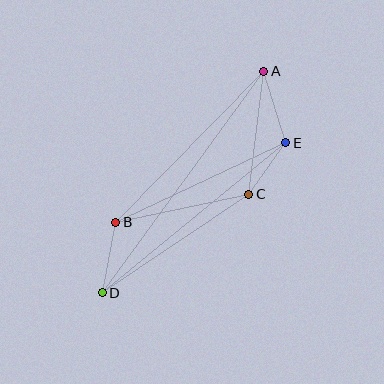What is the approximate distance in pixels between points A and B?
The distance between A and B is approximately 211 pixels.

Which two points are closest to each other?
Points C and E are closest to each other.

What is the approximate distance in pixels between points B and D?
The distance between B and D is approximately 72 pixels.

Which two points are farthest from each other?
Points A and D are farthest from each other.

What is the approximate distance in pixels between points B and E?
The distance between B and E is approximately 187 pixels.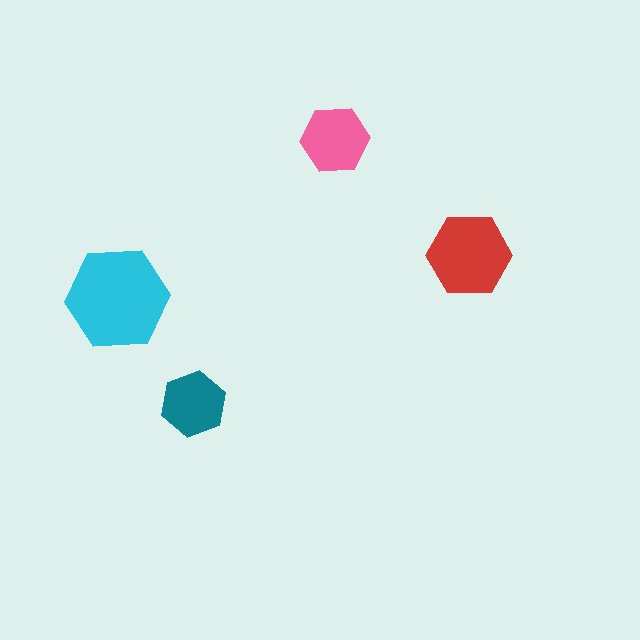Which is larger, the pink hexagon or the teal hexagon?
The pink one.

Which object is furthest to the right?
The red hexagon is rightmost.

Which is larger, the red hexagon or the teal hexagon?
The red one.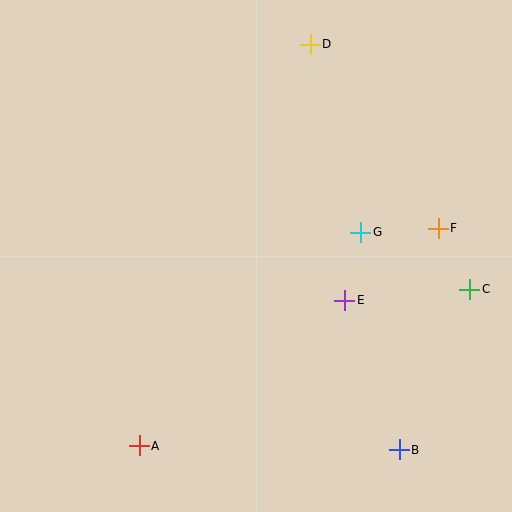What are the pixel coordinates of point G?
Point G is at (361, 232).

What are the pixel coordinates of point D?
Point D is at (310, 44).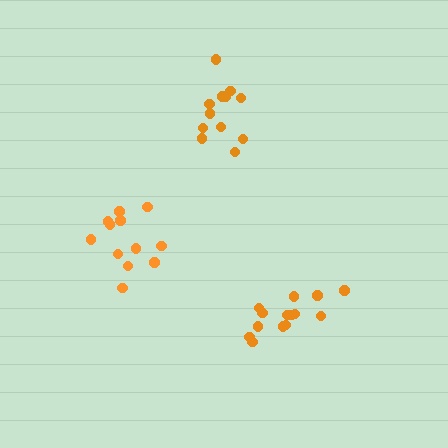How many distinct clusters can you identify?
There are 3 distinct clusters.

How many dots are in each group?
Group 1: 12 dots, Group 2: 12 dots, Group 3: 16 dots (40 total).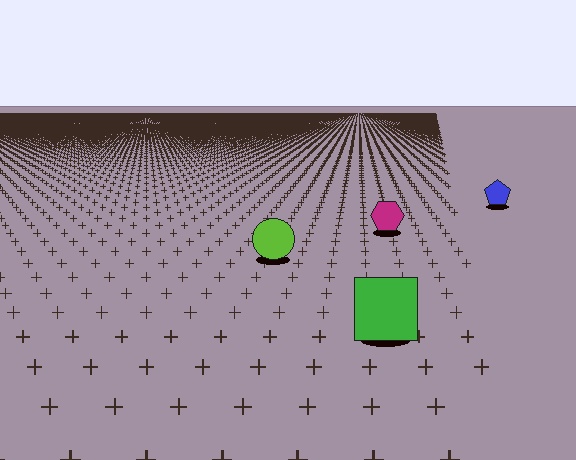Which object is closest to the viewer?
The green square is closest. The texture marks near it are larger and more spread out.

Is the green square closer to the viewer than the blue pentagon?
Yes. The green square is closer — you can tell from the texture gradient: the ground texture is coarser near it.